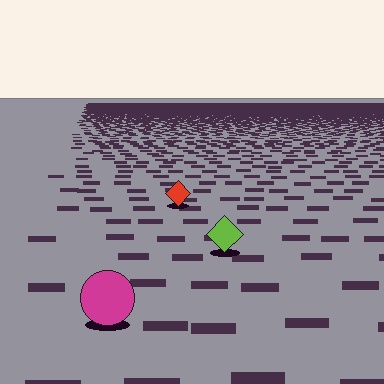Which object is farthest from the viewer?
The red diamond is farthest from the viewer. It appears smaller and the ground texture around it is denser.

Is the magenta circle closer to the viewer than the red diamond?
Yes. The magenta circle is closer — you can tell from the texture gradient: the ground texture is coarser near it.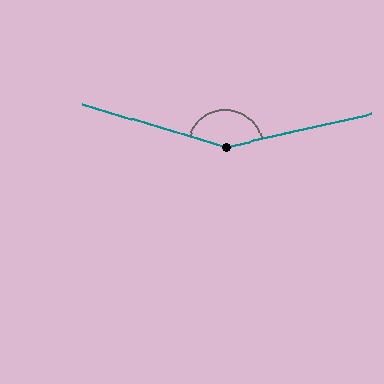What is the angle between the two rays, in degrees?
Approximately 151 degrees.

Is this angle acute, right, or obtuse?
It is obtuse.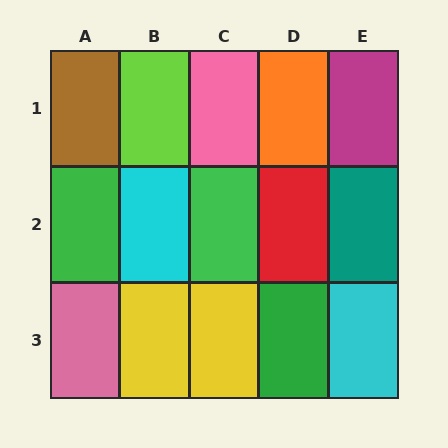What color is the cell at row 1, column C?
Pink.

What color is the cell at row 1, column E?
Magenta.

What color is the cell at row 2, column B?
Cyan.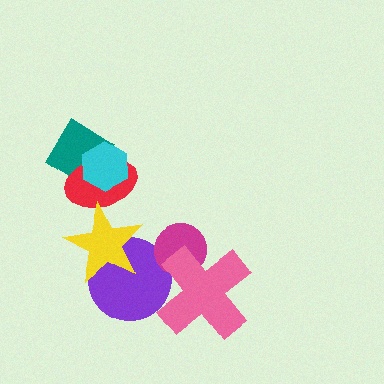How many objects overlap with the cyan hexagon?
2 objects overlap with the cyan hexagon.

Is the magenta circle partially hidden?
Yes, it is partially covered by another shape.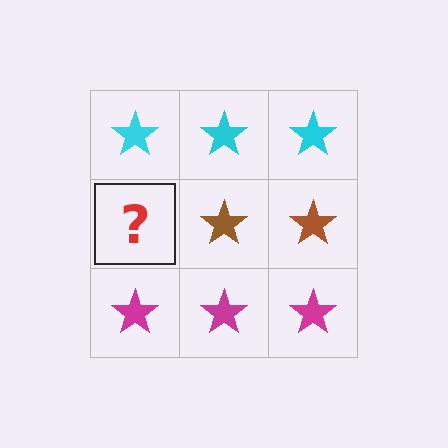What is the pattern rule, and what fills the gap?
The rule is that each row has a consistent color. The gap should be filled with a brown star.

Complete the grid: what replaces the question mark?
The question mark should be replaced with a brown star.